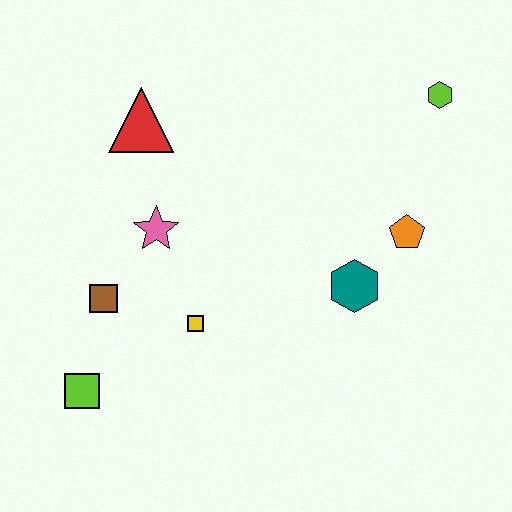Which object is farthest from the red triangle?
The lime hexagon is farthest from the red triangle.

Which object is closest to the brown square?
The pink star is closest to the brown square.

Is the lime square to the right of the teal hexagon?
No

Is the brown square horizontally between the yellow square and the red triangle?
No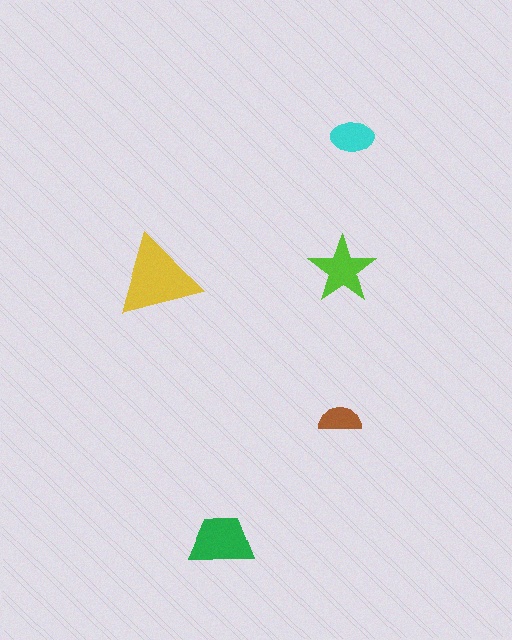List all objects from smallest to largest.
The brown semicircle, the cyan ellipse, the lime star, the green trapezoid, the yellow triangle.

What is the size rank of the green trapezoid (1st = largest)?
2nd.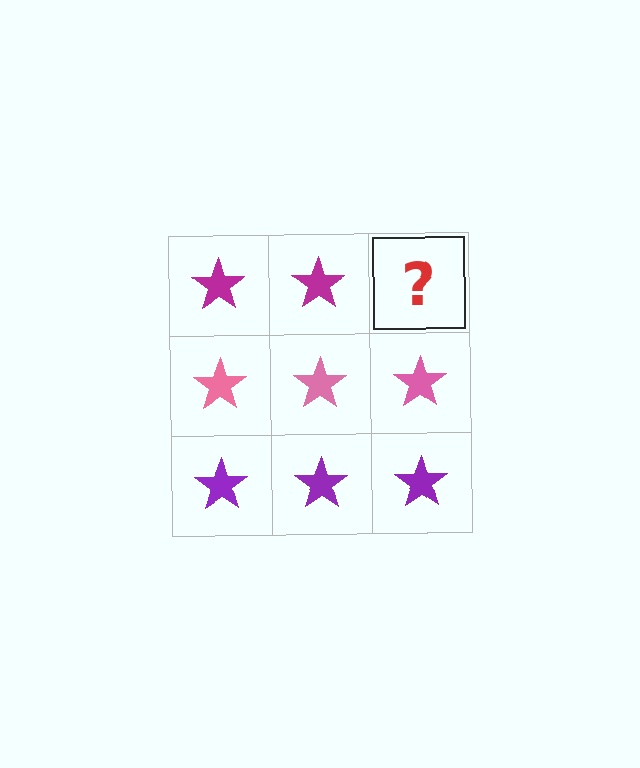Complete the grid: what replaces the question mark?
The question mark should be replaced with a magenta star.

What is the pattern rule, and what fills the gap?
The rule is that each row has a consistent color. The gap should be filled with a magenta star.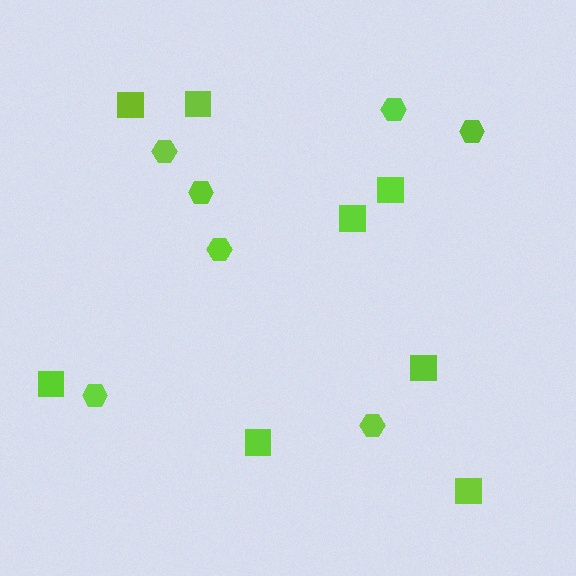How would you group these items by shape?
There are 2 groups: one group of squares (8) and one group of hexagons (7).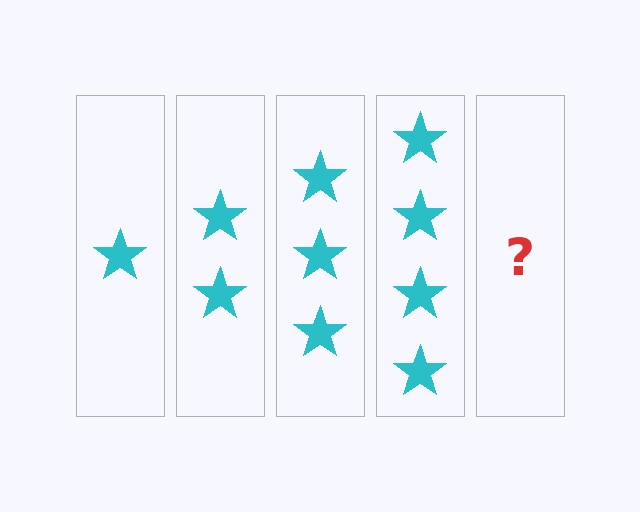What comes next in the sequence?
The next element should be 5 stars.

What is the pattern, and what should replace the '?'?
The pattern is that each step adds one more star. The '?' should be 5 stars.